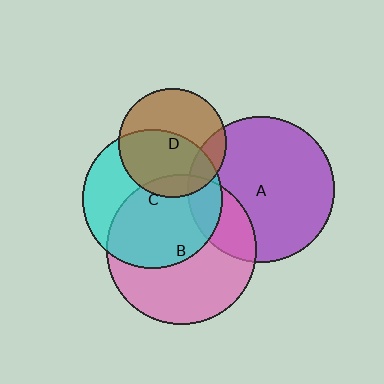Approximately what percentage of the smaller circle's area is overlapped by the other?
Approximately 10%.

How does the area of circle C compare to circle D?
Approximately 1.7 times.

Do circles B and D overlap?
Yes.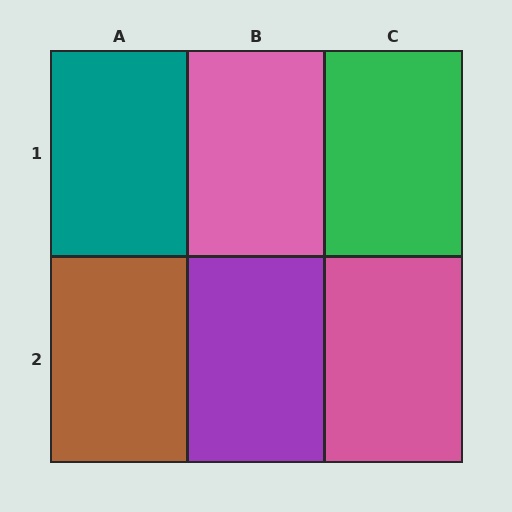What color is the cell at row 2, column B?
Purple.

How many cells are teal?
1 cell is teal.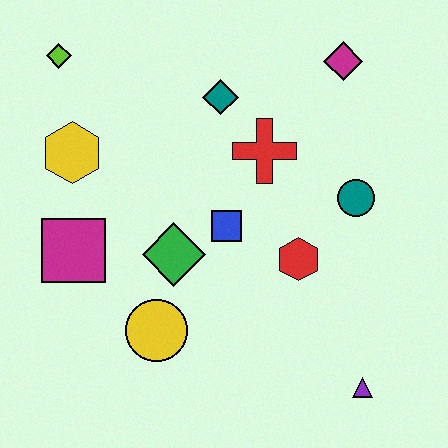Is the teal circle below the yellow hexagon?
Yes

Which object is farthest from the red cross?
The purple triangle is farthest from the red cross.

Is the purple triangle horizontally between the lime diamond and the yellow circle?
No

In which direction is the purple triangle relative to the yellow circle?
The purple triangle is to the right of the yellow circle.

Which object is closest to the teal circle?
The red hexagon is closest to the teal circle.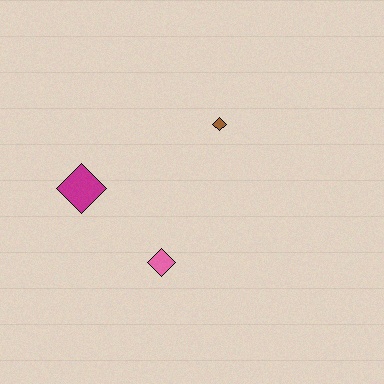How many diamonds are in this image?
There are 3 diamonds.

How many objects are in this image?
There are 3 objects.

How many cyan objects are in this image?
There are no cyan objects.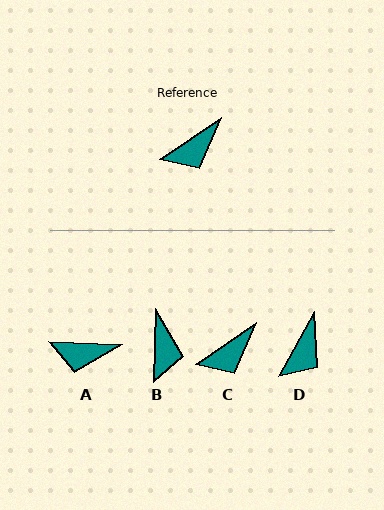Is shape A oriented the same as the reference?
No, it is off by about 37 degrees.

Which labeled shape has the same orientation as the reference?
C.